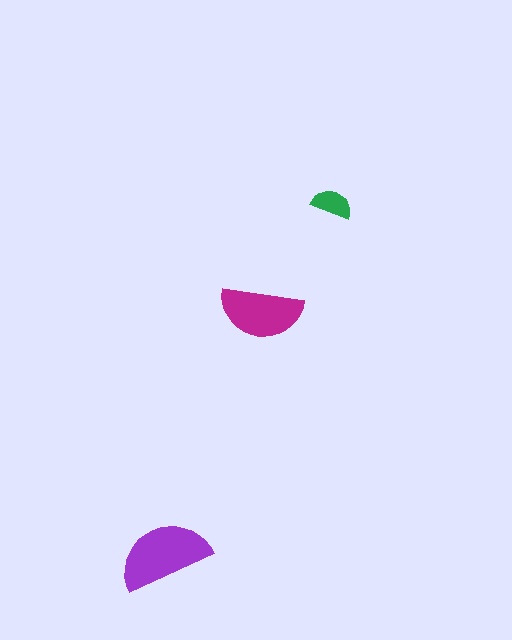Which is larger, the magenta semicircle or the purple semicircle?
The purple one.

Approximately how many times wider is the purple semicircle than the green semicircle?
About 2 times wider.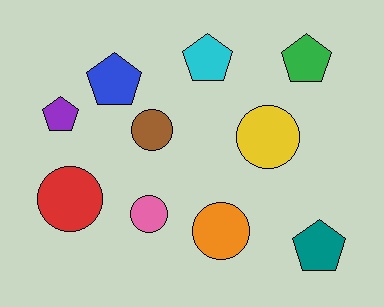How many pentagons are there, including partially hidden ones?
There are 5 pentagons.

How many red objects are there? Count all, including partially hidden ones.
There is 1 red object.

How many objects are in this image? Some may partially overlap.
There are 10 objects.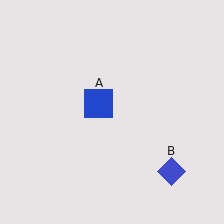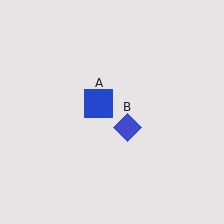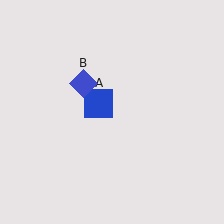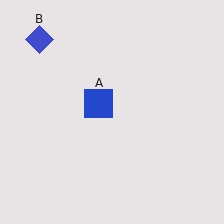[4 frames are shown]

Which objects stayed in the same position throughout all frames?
Blue square (object A) remained stationary.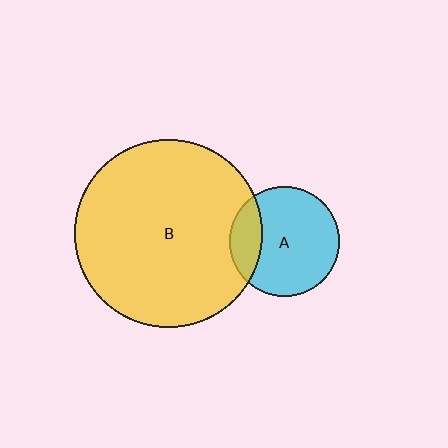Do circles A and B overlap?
Yes.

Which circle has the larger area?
Circle B (yellow).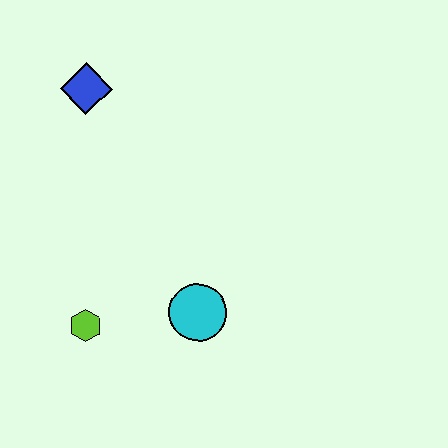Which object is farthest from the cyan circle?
The blue diamond is farthest from the cyan circle.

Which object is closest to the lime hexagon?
The cyan circle is closest to the lime hexagon.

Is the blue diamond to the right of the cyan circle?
No